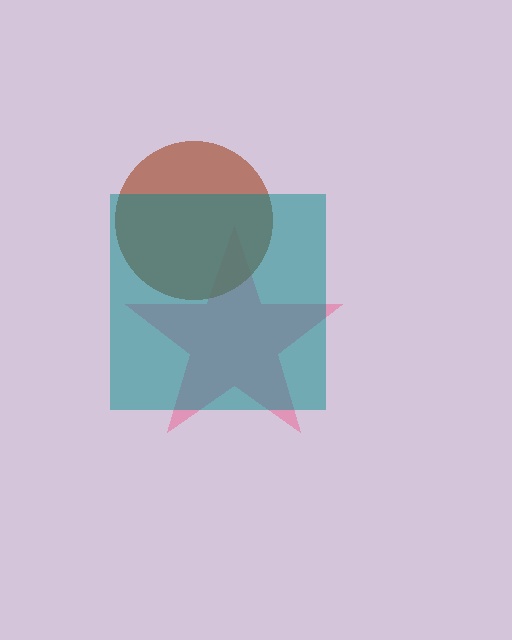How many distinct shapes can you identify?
There are 3 distinct shapes: a pink star, a brown circle, a teal square.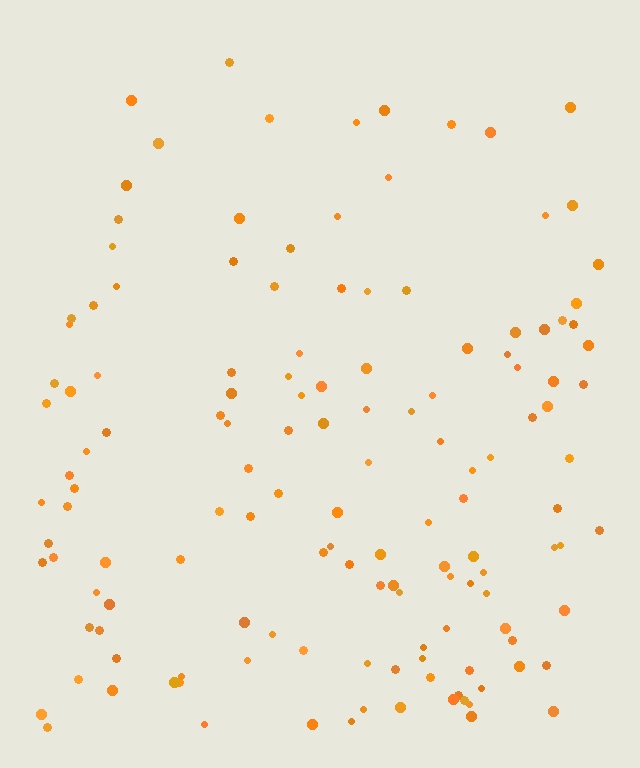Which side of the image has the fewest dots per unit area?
The top.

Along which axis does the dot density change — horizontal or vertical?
Vertical.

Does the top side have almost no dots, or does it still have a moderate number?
Still a moderate number, just noticeably fewer than the bottom.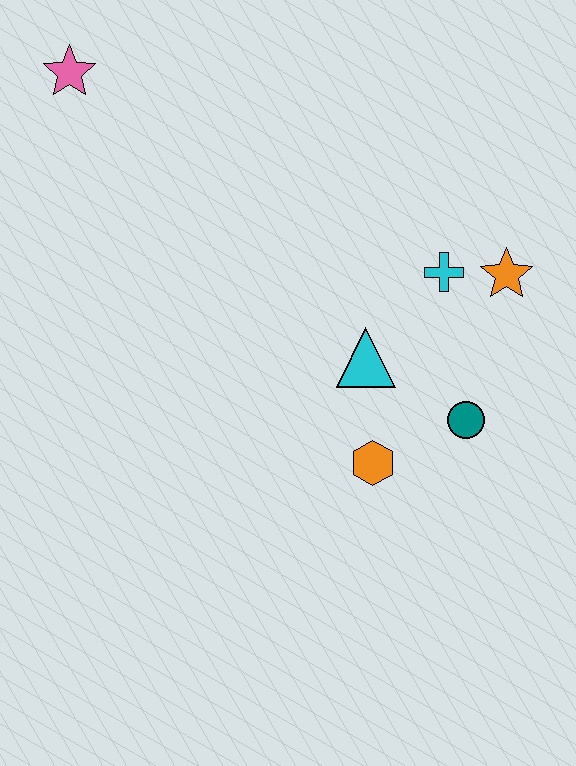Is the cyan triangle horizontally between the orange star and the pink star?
Yes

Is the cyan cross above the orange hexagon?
Yes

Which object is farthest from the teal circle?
The pink star is farthest from the teal circle.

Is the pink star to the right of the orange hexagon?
No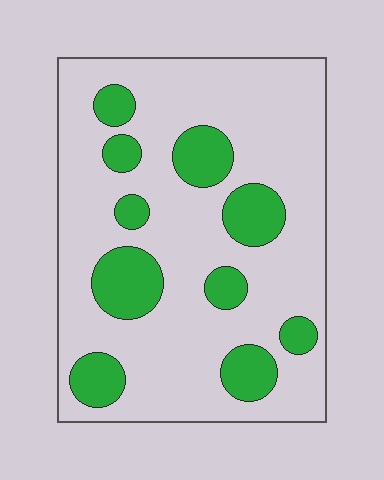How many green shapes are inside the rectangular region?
10.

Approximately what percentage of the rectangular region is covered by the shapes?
Approximately 20%.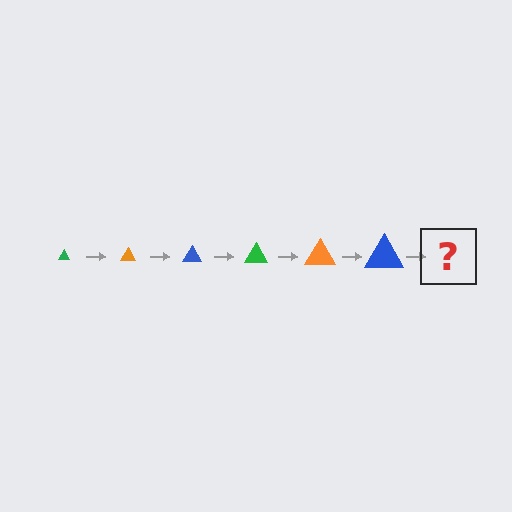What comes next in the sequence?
The next element should be a green triangle, larger than the previous one.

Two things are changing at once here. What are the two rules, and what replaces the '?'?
The two rules are that the triangle grows larger each step and the color cycles through green, orange, and blue. The '?' should be a green triangle, larger than the previous one.